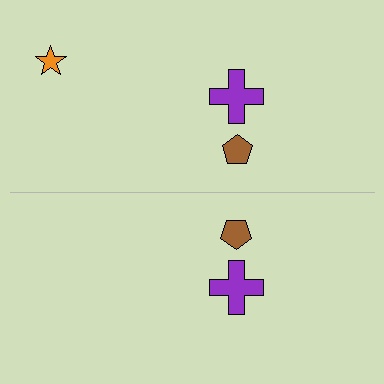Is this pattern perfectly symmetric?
No, the pattern is not perfectly symmetric. A orange star is missing from the bottom side.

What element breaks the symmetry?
A orange star is missing from the bottom side.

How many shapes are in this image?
There are 5 shapes in this image.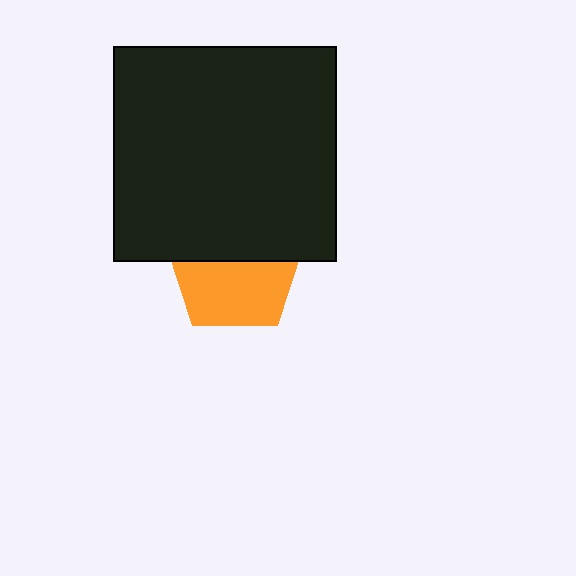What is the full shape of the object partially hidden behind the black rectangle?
The partially hidden object is an orange pentagon.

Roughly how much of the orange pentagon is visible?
About half of it is visible (roughly 55%).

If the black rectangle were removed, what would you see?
You would see the complete orange pentagon.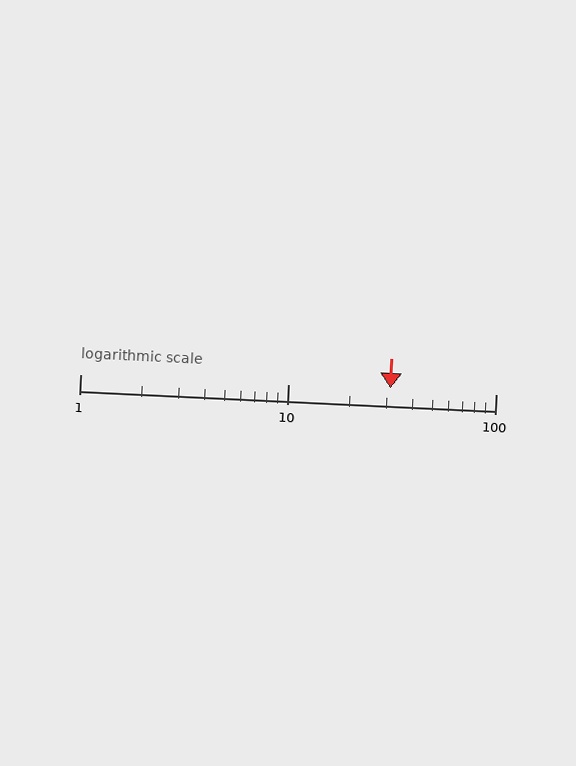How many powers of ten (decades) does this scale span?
The scale spans 2 decades, from 1 to 100.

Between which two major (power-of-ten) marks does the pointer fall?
The pointer is between 10 and 100.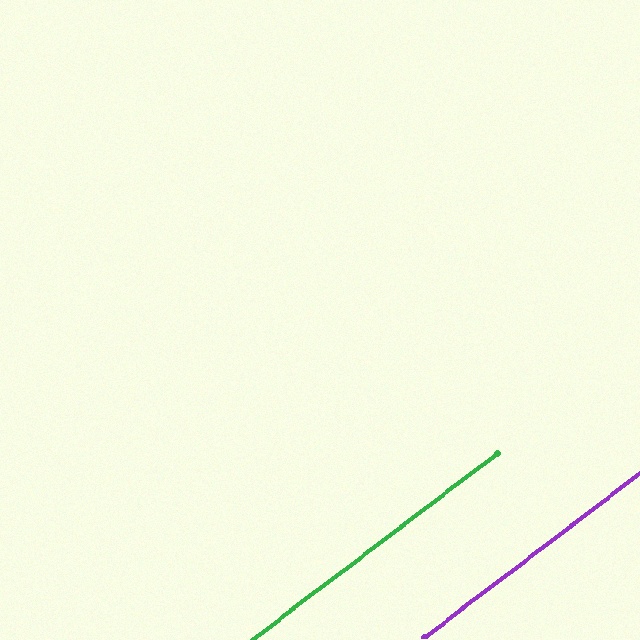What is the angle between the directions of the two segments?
Approximately 0 degrees.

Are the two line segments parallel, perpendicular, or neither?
Parallel — their directions differ by only 0.1°.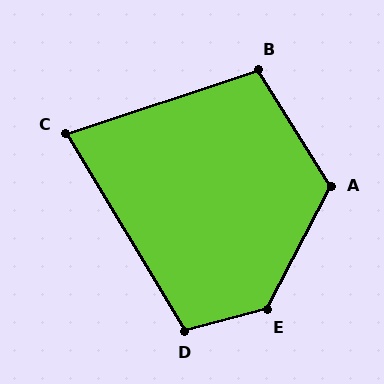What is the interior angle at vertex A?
Approximately 121 degrees (obtuse).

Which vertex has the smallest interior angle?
C, at approximately 77 degrees.